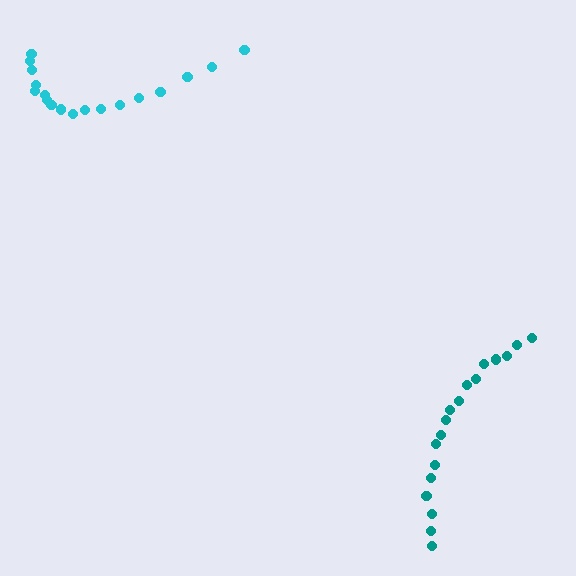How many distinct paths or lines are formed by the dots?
There are 2 distinct paths.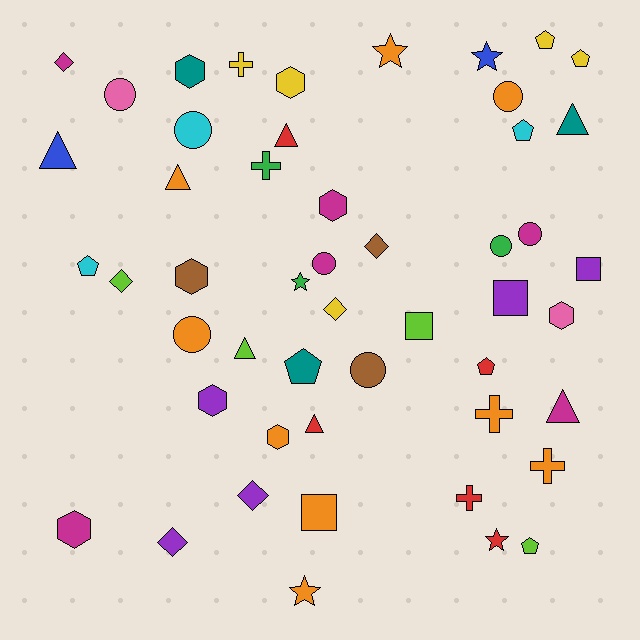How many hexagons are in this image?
There are 8 hexagons.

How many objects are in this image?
There are 50 objects.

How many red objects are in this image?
There are 5 red objects.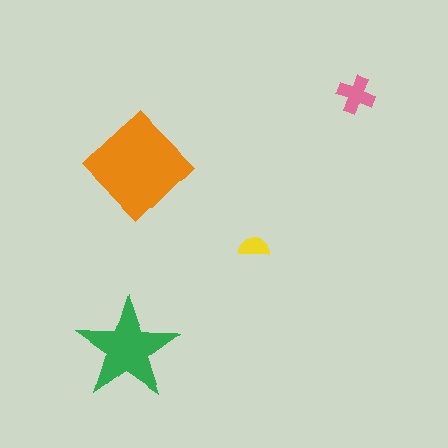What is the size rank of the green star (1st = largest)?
2nd.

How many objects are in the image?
There are 4 objects in the image.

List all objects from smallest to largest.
The yellow semicircle, the pink cross, the green star, the orange diamond.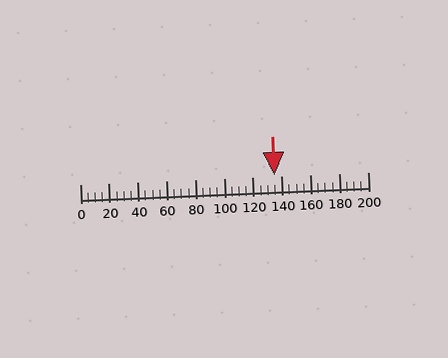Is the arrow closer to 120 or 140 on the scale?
The arrow is closer to 140.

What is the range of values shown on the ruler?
The ruler shows values from 0 to 200.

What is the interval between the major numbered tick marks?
The major tick marks are spaced 20 units apart.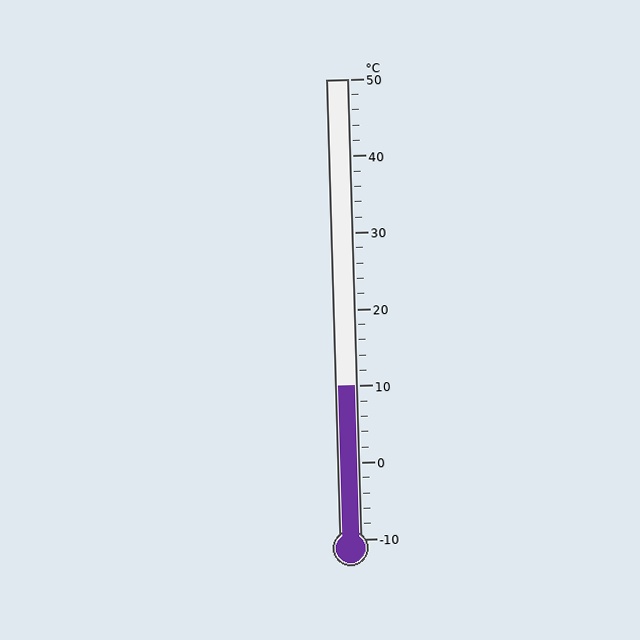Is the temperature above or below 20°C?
The temperature is below 20°C.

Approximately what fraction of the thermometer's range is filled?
The thermometer is filled to approximately 35% of its range.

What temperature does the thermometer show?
The thermometer shows approximately 10°C.